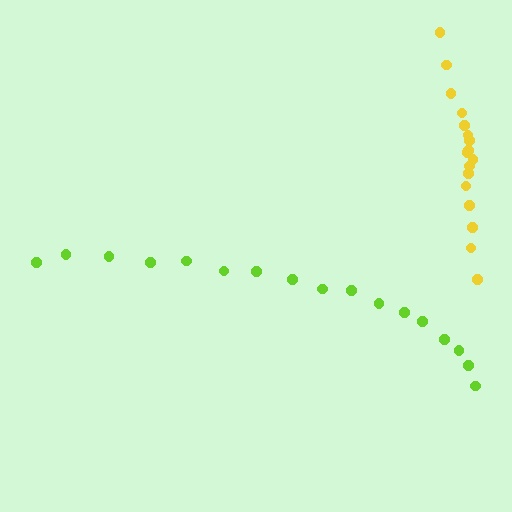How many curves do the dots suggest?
There are 2 distinct paths.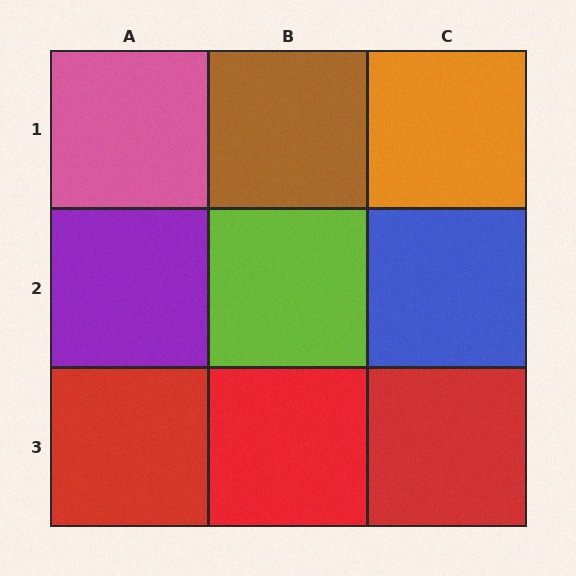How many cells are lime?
1 cell is lime.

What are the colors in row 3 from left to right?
Red, red, red.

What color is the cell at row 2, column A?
Purple.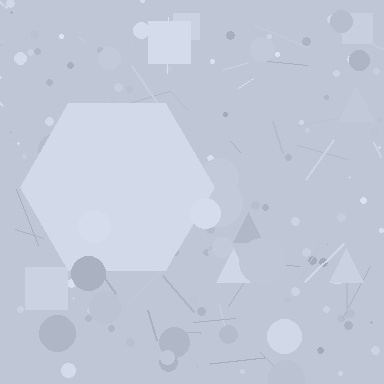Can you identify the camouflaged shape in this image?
The camouflaged shape is a hexagon.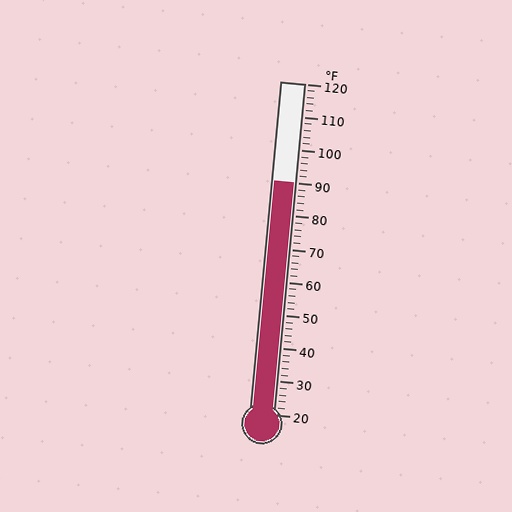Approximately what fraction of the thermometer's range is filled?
The thermometer is filled to approximately 70% of its range.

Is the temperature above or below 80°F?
The temperature is above 80°F.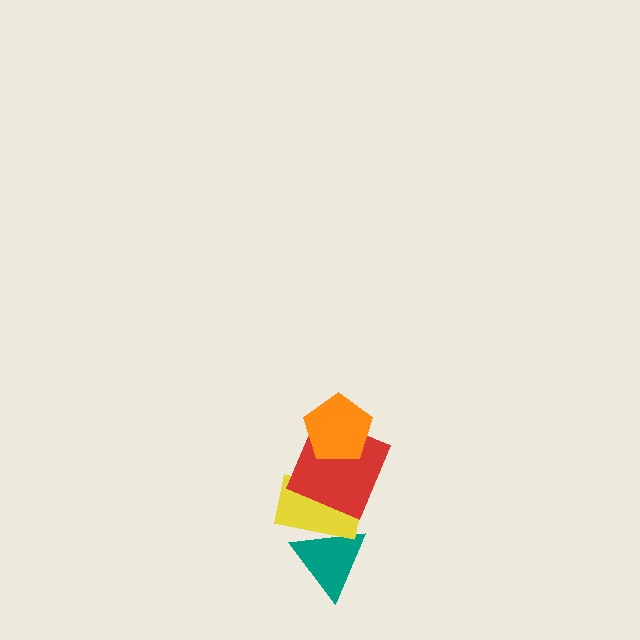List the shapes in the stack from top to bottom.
From top to bottom: the orange pentagon, the red square, the yellow rectangle, the teal triangle.